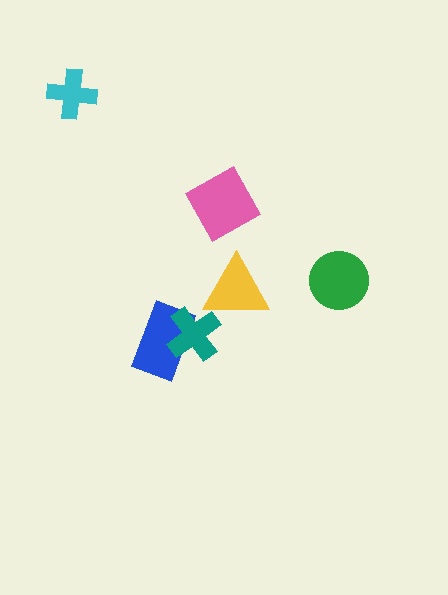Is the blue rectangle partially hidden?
Yes, it is partially covered by another shape.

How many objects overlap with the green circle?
0 objects overlap with the green circle.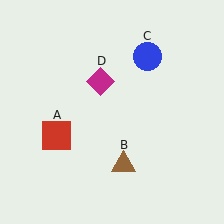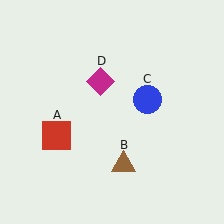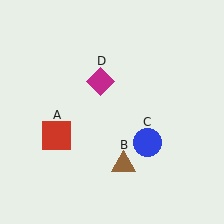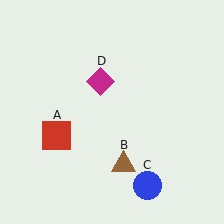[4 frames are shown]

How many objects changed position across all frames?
1 object changed position: blue circle (object C).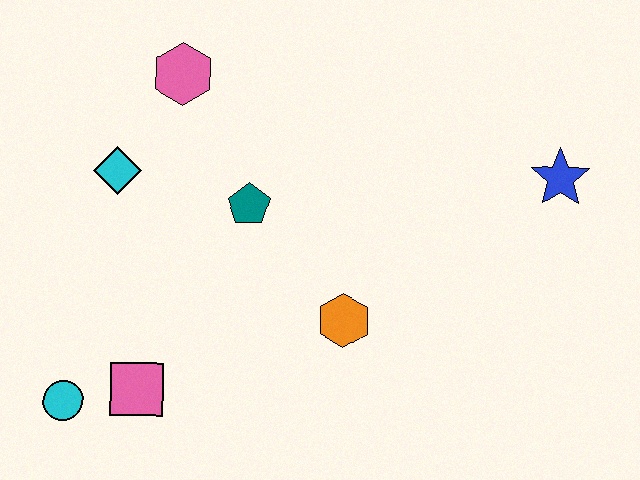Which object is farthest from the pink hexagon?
The blue star is farthest from the pink hexagon.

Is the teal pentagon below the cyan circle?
No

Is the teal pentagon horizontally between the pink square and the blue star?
Yes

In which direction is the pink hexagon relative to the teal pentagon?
The pink hexagon is above the teal pentagon.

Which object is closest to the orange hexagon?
The teal pentagon is closest to the orange hexagon.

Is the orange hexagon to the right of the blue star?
No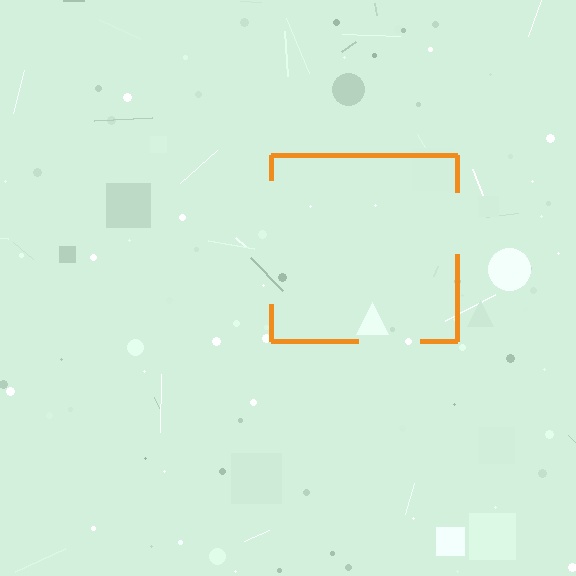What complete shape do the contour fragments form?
The contour fragments form a square.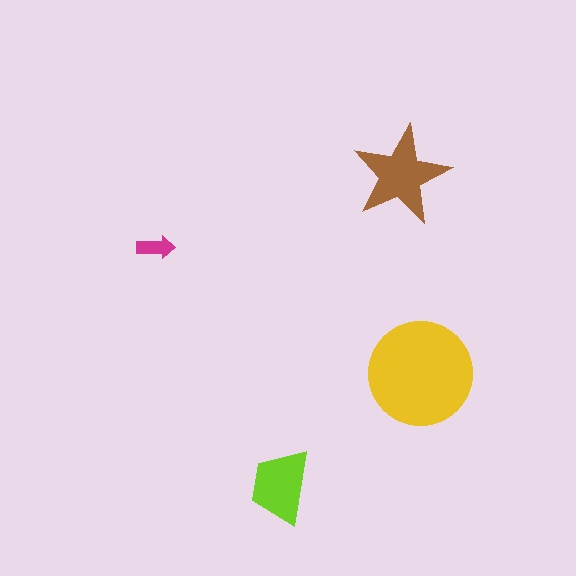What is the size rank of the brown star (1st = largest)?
2nd.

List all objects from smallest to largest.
The magenta arrow, the lime trapezoid, the brown star, the yellow circle.